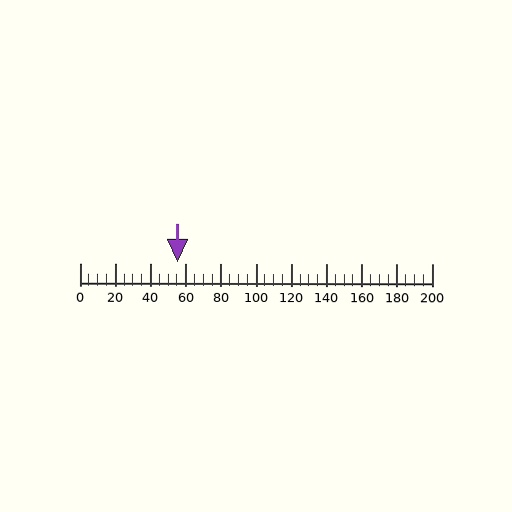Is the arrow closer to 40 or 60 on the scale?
The arrow is closer to 60.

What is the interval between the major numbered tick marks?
The major tick marks are spaced 20 units apart.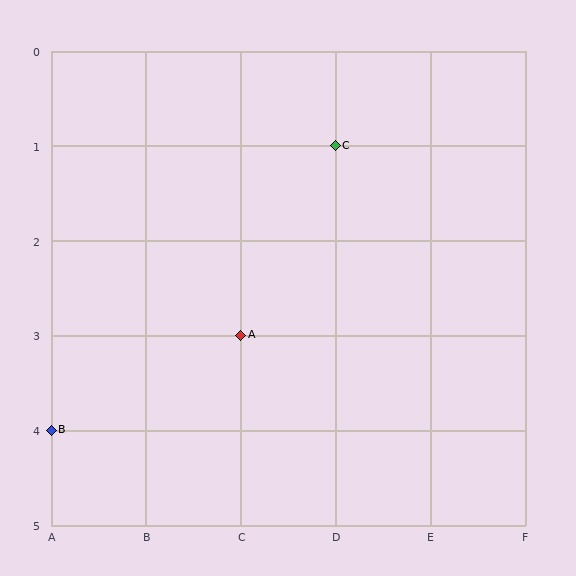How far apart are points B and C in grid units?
Points B and C are 3 columns and 3 rows apart (about 4.2 grid units diagonally).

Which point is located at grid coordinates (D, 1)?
Point C is at (D, 1).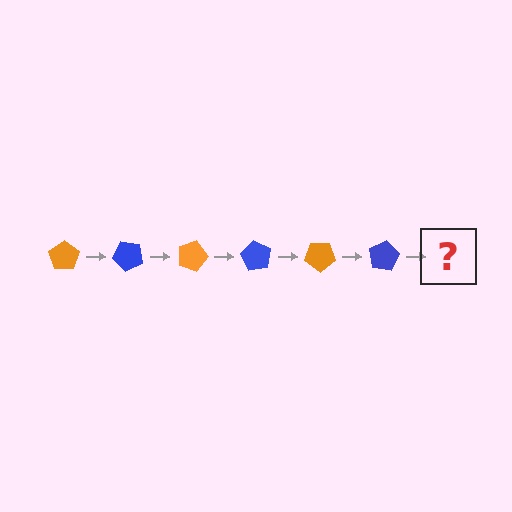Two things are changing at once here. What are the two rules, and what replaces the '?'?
The two rules are that it rotates 45 degrees each step and the color cycles through orange and blue. The '?' should be an orange pentagon, rotated 270 degrees from the start.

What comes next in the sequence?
The next element should be an orange pentagon, rotated 270 degrees from the start.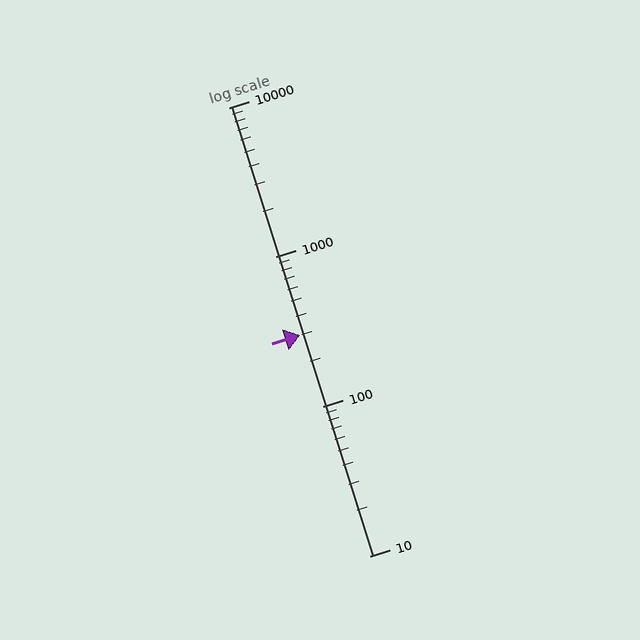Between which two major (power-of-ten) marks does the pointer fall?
The pointer is between 100 and 1000.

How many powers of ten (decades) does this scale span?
The scale spans 3 decades, from 10 to 10000.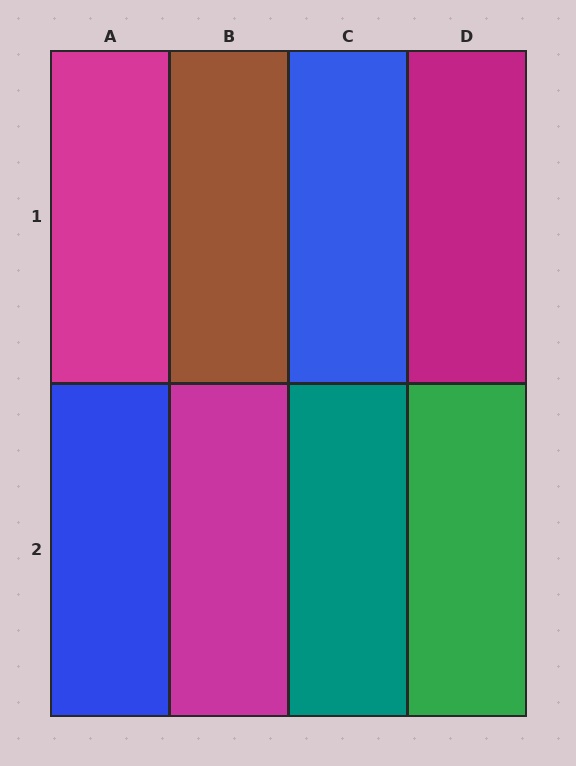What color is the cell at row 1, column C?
Blue.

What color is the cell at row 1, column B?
Brown.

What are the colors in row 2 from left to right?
Blue, magenta, teal, green.